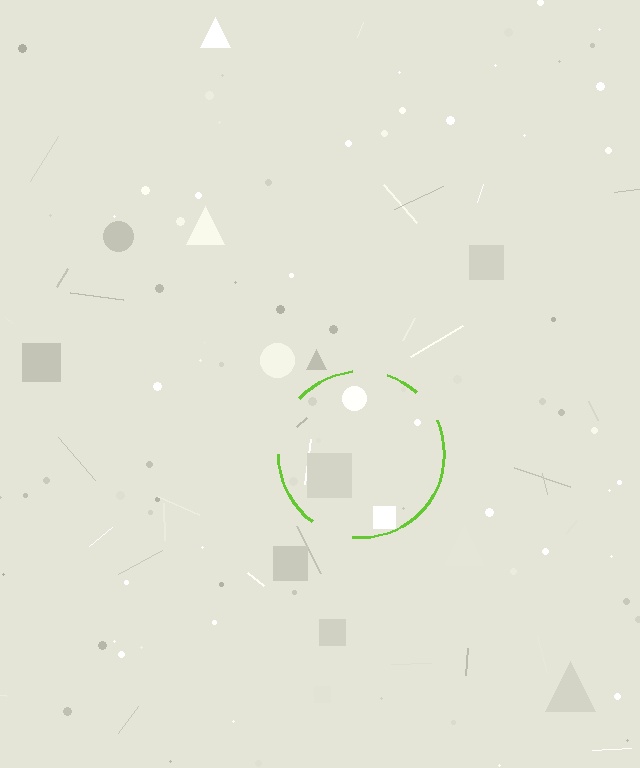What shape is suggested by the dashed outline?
The dashed outline suggests a circle.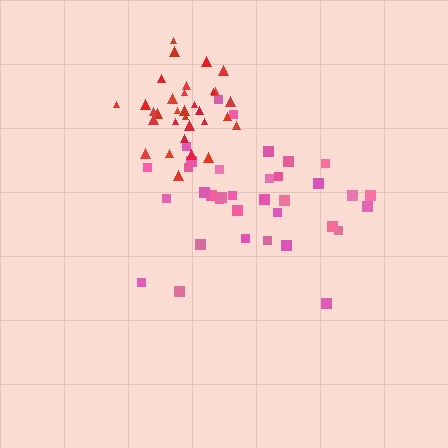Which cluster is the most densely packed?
Red.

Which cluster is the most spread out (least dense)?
Pink.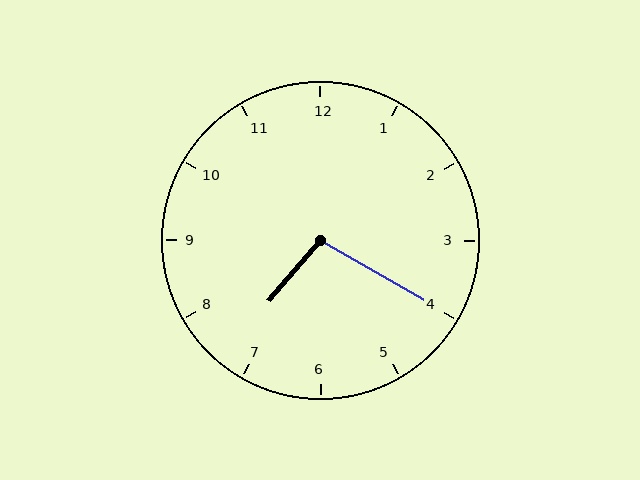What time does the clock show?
7:20.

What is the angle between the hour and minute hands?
Approximately 100 degrees.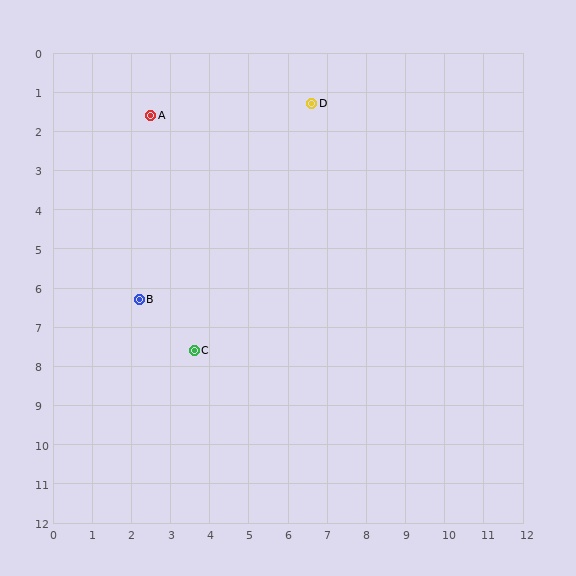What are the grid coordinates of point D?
Point D is at approximately (6.6, 1.3).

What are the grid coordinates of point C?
Point C is at approximately (3.6, 7.6).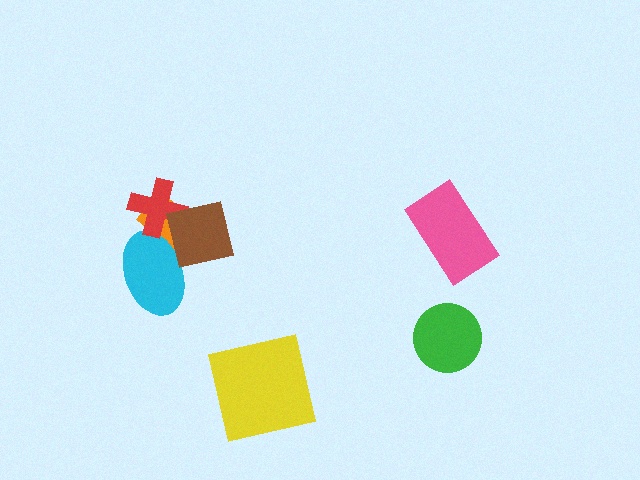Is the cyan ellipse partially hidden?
Yes, it is partially covered by another shape.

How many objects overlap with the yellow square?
0 objects overlap with the yellow square.